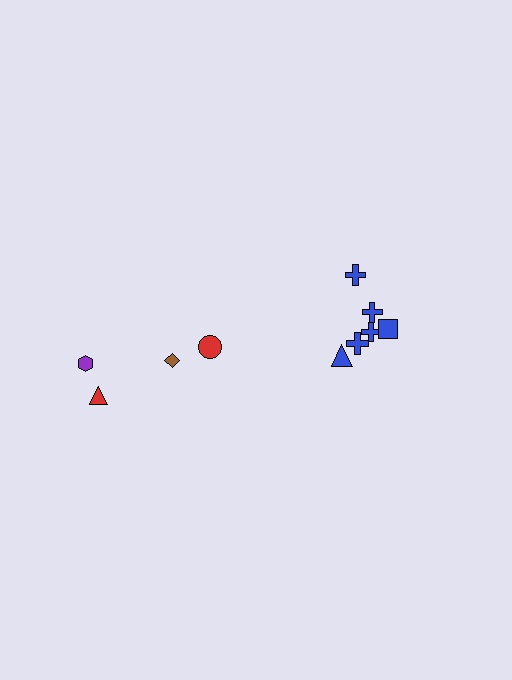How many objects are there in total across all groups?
There are 10 objects.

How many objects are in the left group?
There are 4 objects.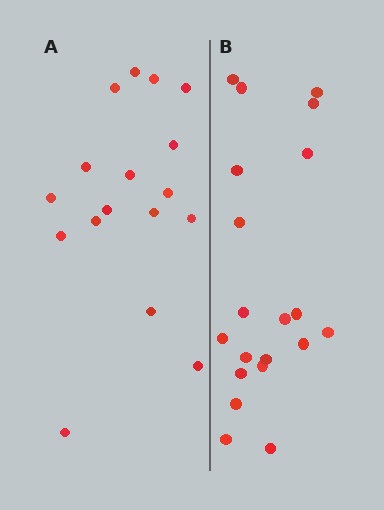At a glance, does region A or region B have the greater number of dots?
Region B (the right region) has more dots.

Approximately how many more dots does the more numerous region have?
Region B has just a few more — roughly 2 or 3 more dots than region A.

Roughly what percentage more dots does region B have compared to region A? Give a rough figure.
About 20% more.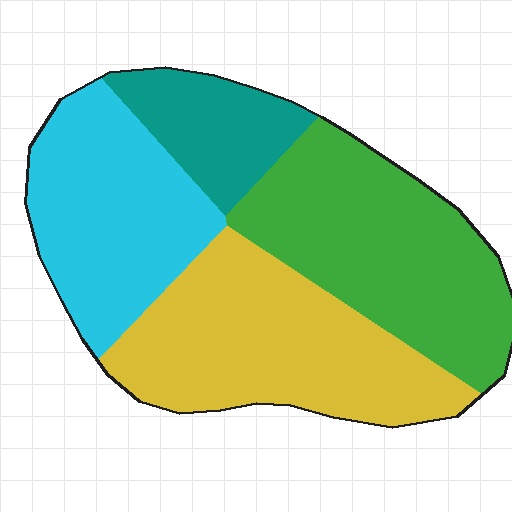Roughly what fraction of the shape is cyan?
Cyan takes up about one quarter (1/4) of the shape.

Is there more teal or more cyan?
Cyan.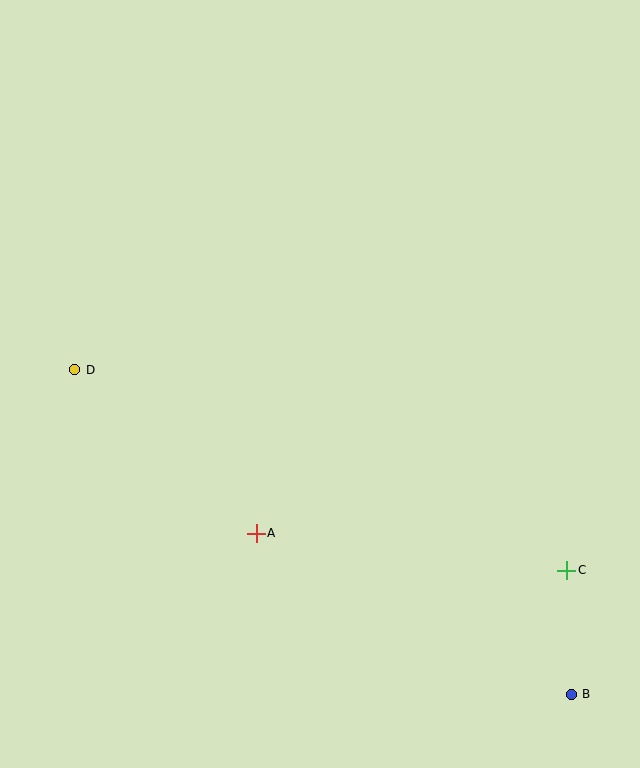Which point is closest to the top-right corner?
Point C is closest to the top-right corner.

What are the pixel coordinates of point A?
Point A is at (256, 533).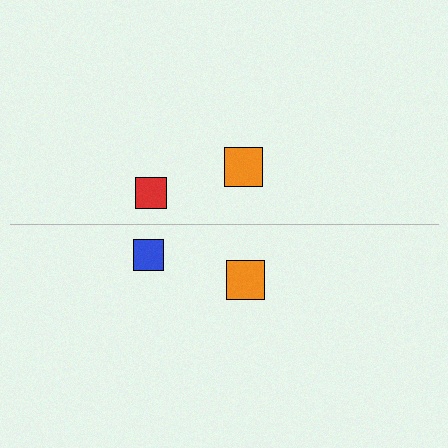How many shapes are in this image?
There are 4 shapes in this image.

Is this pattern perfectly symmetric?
No, the pattern is not perfectly symmetric. The blue square on the bottom side breaks the symmetry — its mirror counterpart is red.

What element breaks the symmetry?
The blue square on the bottom side breaks the symmetry — its mirror counterpart is red.